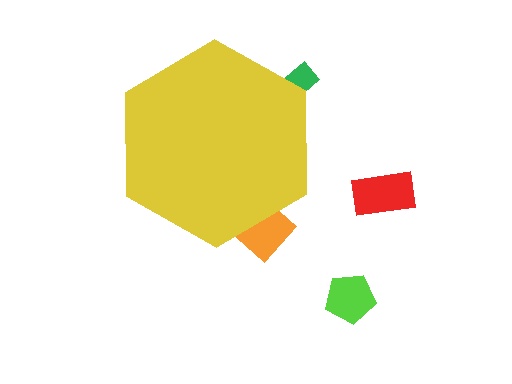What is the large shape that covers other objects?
A yellow hexagon.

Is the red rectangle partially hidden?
No, the red rectangle is fully visible.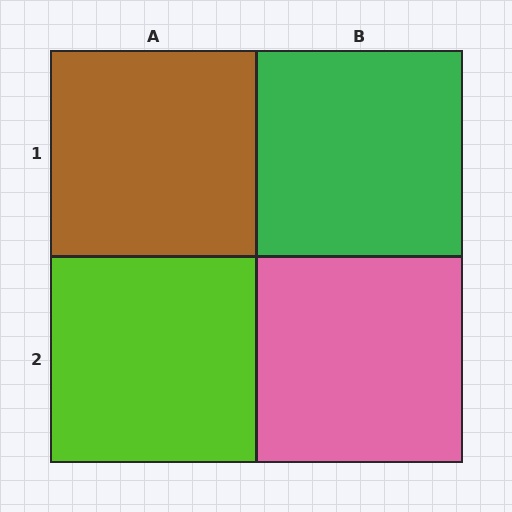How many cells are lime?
1 cell is lime.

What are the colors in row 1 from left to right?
Brown, green.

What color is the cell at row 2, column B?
Pink.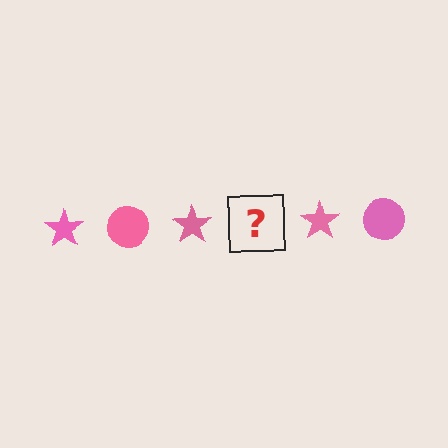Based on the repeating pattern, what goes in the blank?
The blank should be a pink circle.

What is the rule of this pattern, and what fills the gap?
The rule is that the pattern cycles through star, circle shapes in pink. The gap should be filled with a pink circle.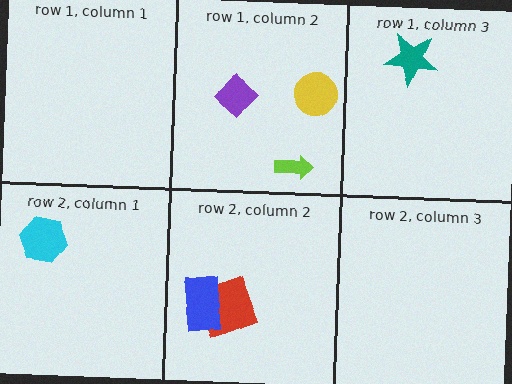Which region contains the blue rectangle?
The row 2, column 2 region.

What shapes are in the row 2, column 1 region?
The cyan hexagon.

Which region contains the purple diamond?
The row 1, column 2 region.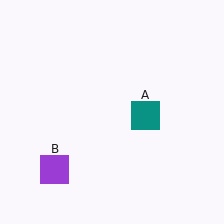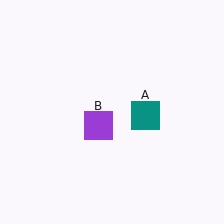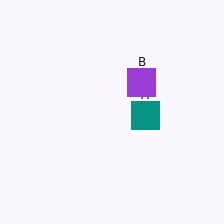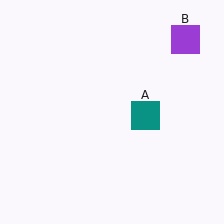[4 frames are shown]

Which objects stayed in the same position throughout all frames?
Teal square (object A) remained stationary.